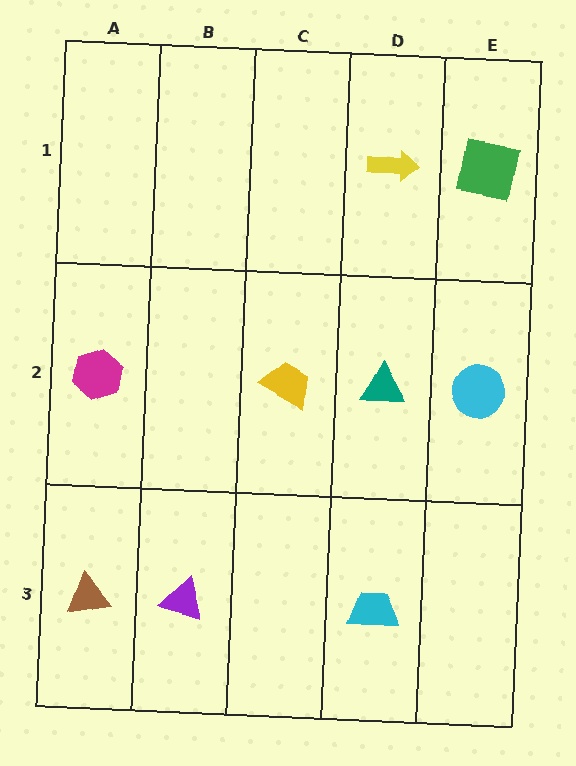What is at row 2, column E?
A cyan circle.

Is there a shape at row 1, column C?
No, that cell is empty.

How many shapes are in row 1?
2 shapes.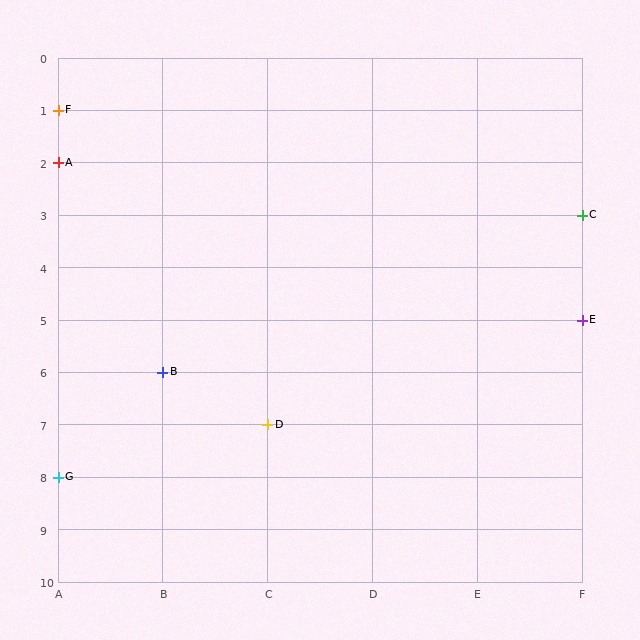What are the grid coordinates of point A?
Point A is at grid coordinates (A, 2).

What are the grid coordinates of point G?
Point G is at grid coordinates (A, 8).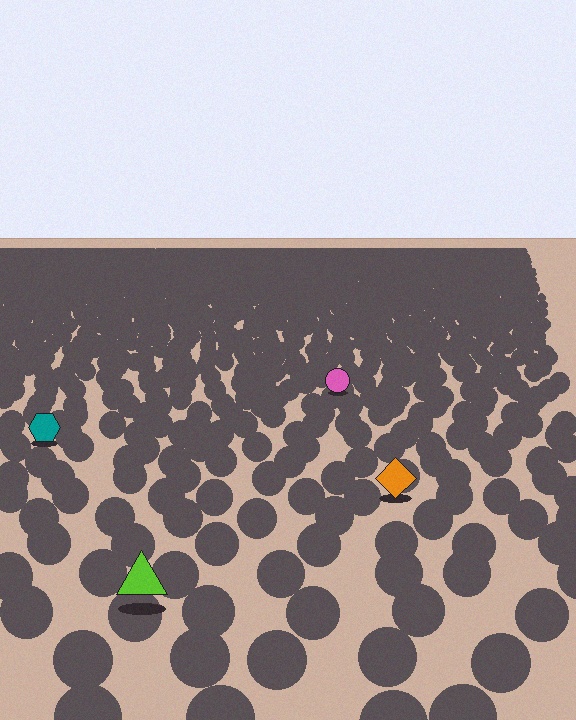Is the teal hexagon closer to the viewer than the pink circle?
Yes. The teal hexagon is closer — you can tell from the texture gradient: the ground texture is coarser near it.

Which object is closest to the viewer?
The lime triangle is closest. The texture marks near it are larger and more spread out.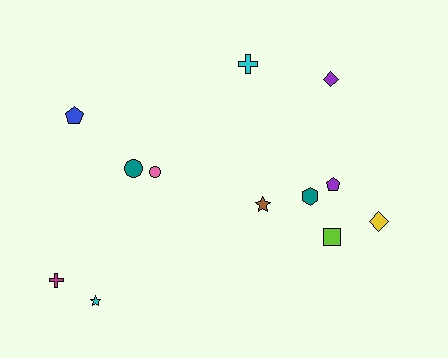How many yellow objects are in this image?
There is 1 yellow object.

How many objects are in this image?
There are 12 objects.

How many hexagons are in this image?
There is 1 hexagon.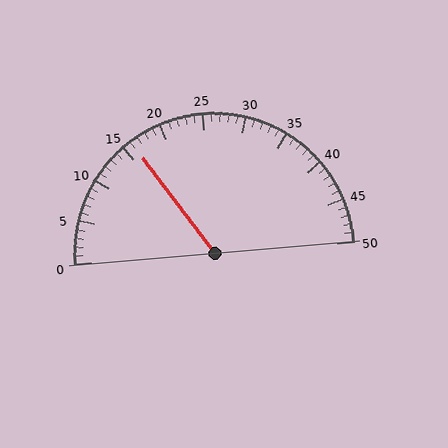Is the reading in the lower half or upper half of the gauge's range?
The reading is in the lower half of the range (0 to 50).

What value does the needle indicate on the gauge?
The needle indicates approximately 16.